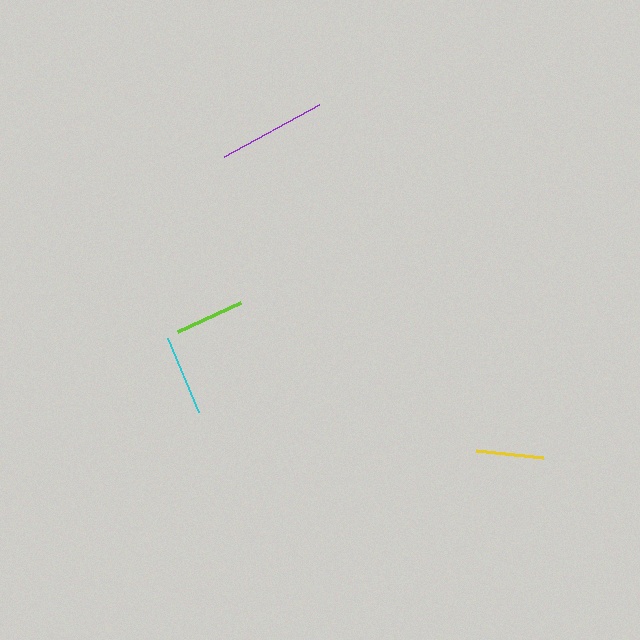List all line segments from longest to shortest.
From longest to shortest: purple, cyan, lime, yellow.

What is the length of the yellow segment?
The yellow segment is approximately 67 pixels long.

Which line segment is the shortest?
The yellow line is the shortest at approximately 67 pixels.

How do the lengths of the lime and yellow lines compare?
The lime and yellow lines are approximately the same length.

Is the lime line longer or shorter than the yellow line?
The lime line is longer than the yellow line.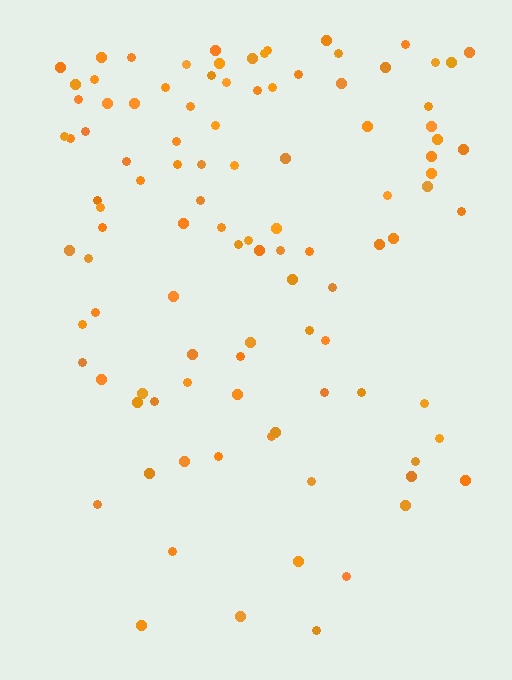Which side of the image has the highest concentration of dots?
The top.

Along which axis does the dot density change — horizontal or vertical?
Vertical.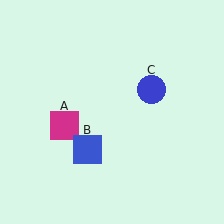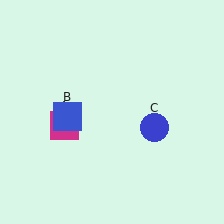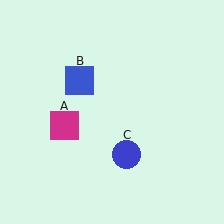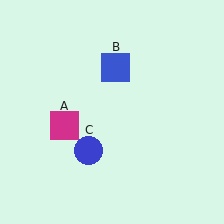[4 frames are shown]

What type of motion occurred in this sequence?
The blue square (object B), blue circle (object C) rotated clockwise around the center of the scene.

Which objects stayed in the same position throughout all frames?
Magenta square (object A) remained stationary.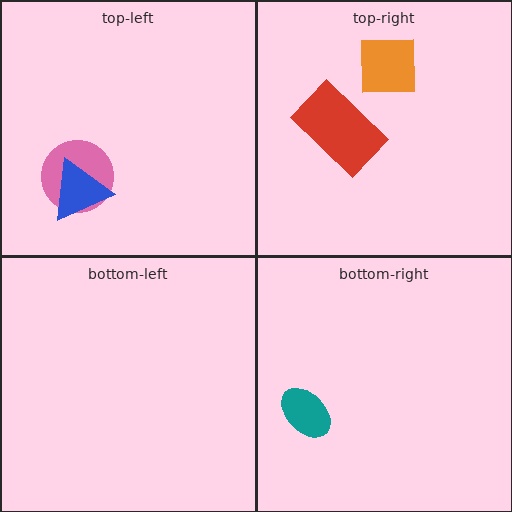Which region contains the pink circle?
The top-left region.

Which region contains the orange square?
The top-right region.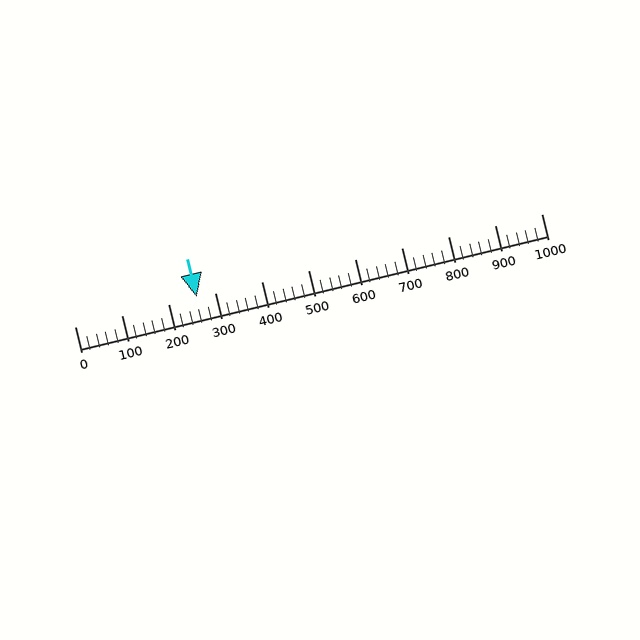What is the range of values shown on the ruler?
The ruler shows values from 0 to 1000.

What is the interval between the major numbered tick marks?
The major tick marks are spaced 100 units apart.